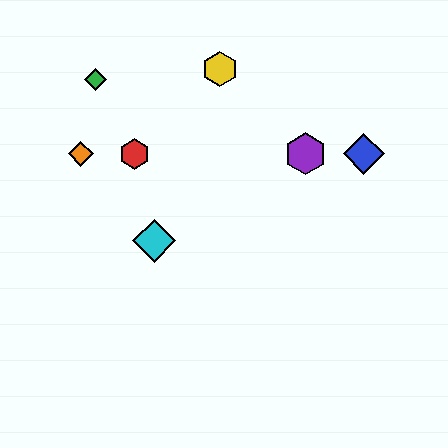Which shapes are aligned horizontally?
The red hexagon, the blue diamond, the purple hexagon, the orange diamond are aligned horizontally.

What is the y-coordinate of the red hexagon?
The red hexagon is at y≈154.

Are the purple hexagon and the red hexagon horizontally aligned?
Yes, both are at y≈154.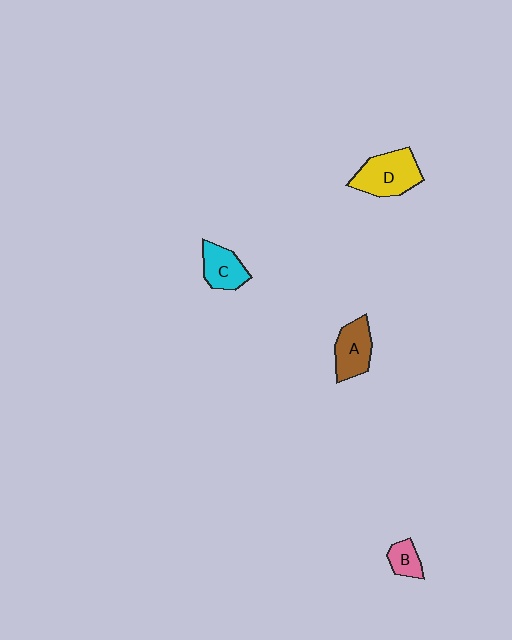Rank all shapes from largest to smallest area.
From largest to smallest: D (yellow), A (brown), C (cyan), B (pink).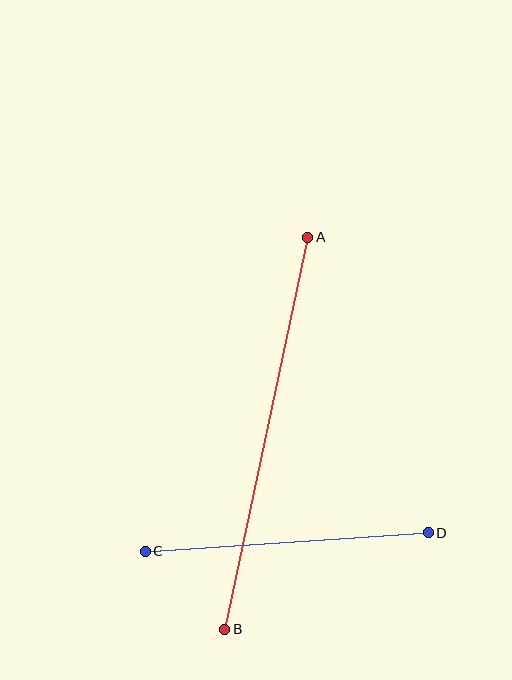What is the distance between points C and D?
The distance is approximately 284 pixels.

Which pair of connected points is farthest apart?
Points A and B are farthest apart.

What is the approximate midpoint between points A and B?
The midpoint is at approximately (266, 433) pixels.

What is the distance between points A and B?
The distance is approximately 401 pixels.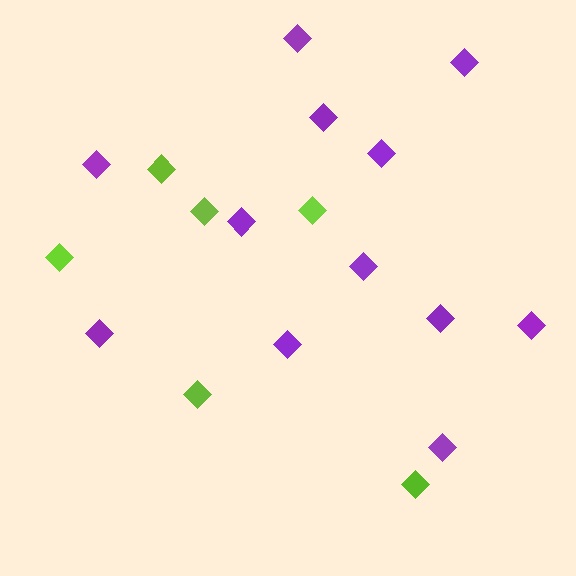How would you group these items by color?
There are 2 groups: one group of lime diamonds (6) and one group of purple diamonds (12).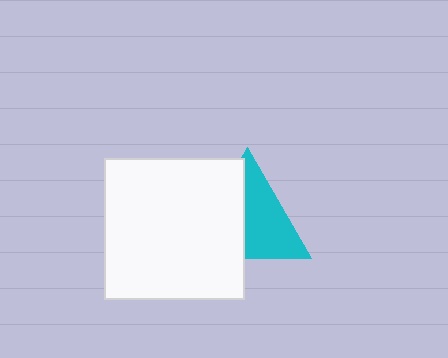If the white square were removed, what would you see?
You would see the complete cyan triangle.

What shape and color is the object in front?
The object in front is a white square.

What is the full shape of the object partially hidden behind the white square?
The partially hidden object is a cyan triangle.